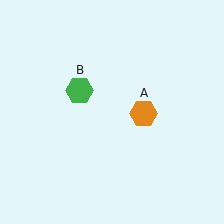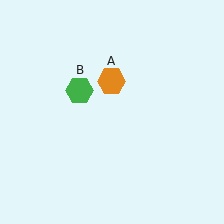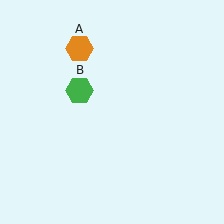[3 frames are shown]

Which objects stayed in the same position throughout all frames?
Green hexagon (object B) remained stationary.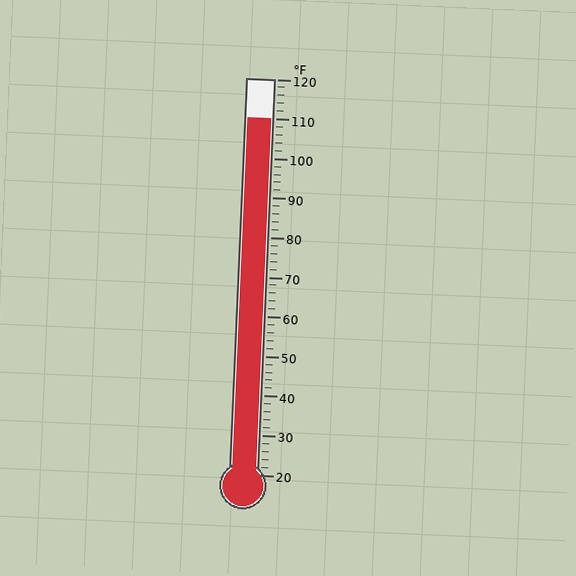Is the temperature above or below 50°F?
The temperature is above 50°F.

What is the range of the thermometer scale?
The thermometer scale ranges from 20°F to 120°F.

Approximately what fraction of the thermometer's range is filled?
The thermometer is filled to approximately 90% of its range.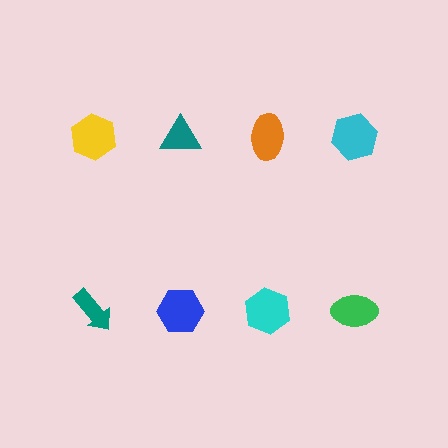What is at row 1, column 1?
A yellow hexagon.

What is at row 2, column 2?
A blue hexagon.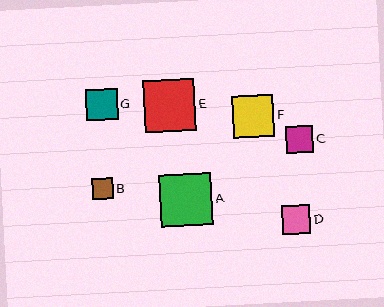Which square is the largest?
Square A is the largest with a size of approximately 53 pixels.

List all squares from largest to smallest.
From largest to smallest: A, E, F, G, D, C, B.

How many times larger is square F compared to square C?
Square F is approximately 1.5 times the size of square C.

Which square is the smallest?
Square B is the smallest with a size of approximately 20 pixels.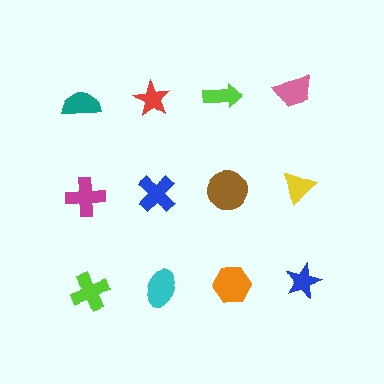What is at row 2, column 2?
A blue cross.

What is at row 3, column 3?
An orange hexagon.